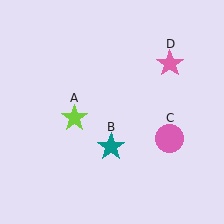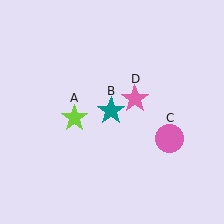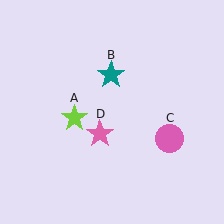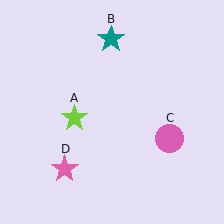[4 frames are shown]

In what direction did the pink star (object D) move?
The pink star (object D) moved down and to the left.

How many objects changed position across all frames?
2 objects changed position: teal star (object B), pink star (object D).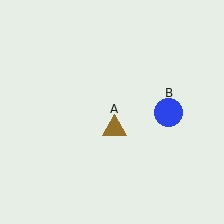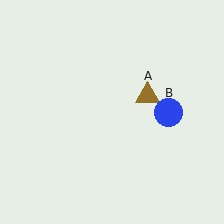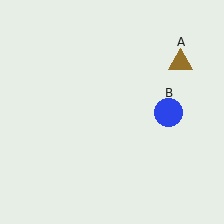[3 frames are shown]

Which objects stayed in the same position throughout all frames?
Blue circle (object B) remained stationary.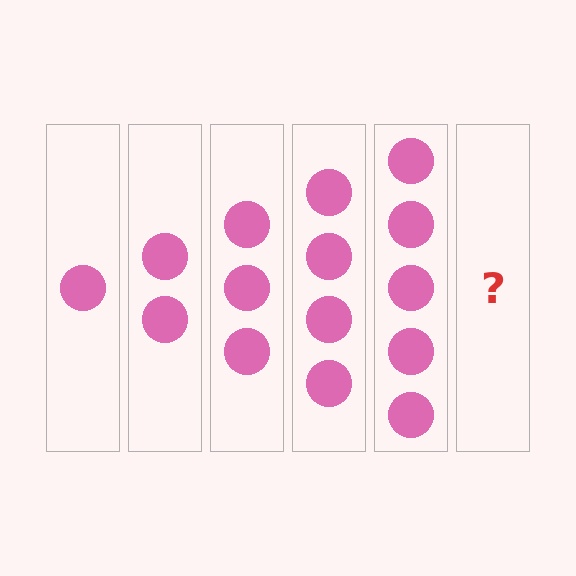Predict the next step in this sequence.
The next step is 6 circles.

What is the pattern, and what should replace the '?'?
The pattern is that each step adds one more circle. The '?' should be 6 circles.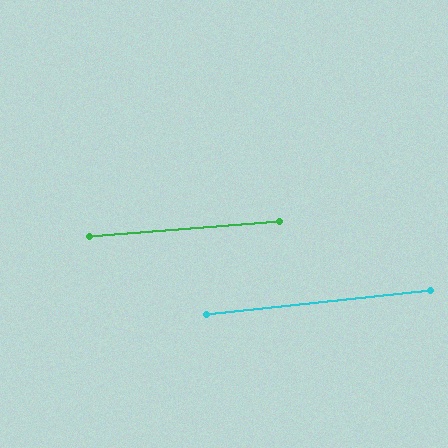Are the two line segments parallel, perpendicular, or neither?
Parallel — their directions differ by only 1.6°.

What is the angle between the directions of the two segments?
Approximately 2 degrees.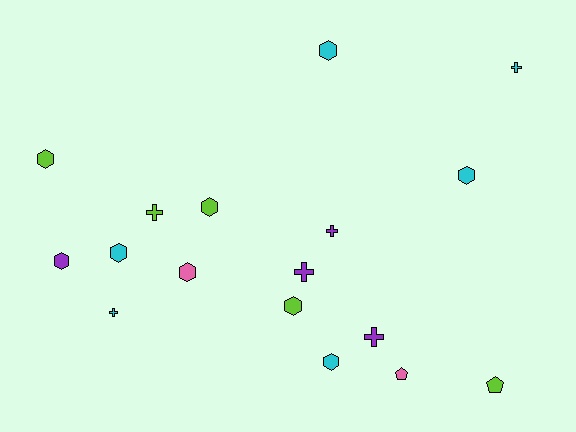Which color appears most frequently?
Cyan, with 6 objects.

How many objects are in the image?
There are 17 objects.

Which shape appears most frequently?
Hexagon, with 9 objects.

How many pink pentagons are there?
There is 1 pink pentagon.